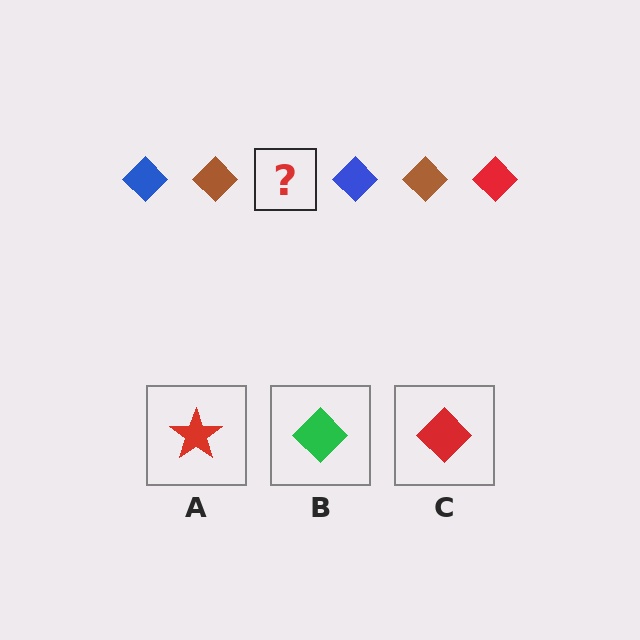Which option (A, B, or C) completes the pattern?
C.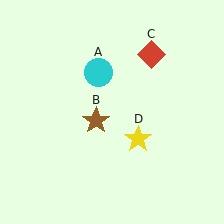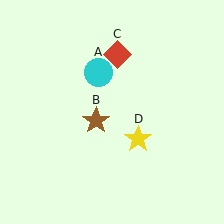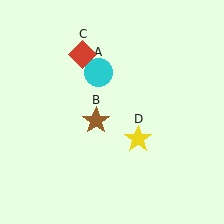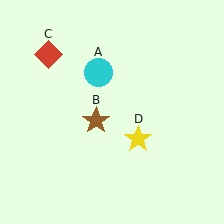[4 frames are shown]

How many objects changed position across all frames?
1 object changed position: red diamond (object C).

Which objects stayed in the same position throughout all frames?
Cyan circle (object A) and brown star (object B) and yellow star (object D) remained stationary.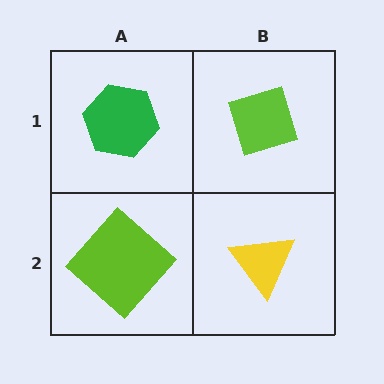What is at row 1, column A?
A green hexagon.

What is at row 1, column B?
A lime diamond.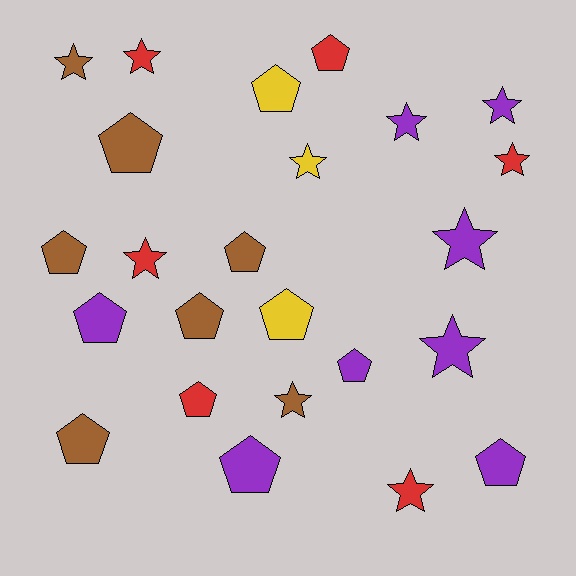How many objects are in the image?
There are 24 objects.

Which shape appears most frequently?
Pentagon, with 13 objects.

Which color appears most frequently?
Purple, with 8 objects.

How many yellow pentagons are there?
There are 2 yellow pentagons.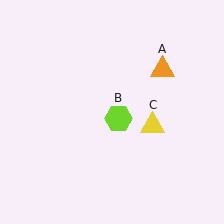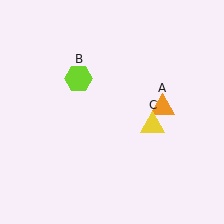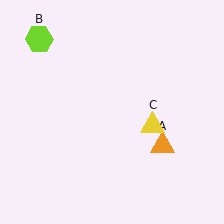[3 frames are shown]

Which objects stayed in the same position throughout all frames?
Yellow triangle (object C) remained stationary.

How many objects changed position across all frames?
2 objects changed position: orange triangle (object A), lime hexagon (object B).